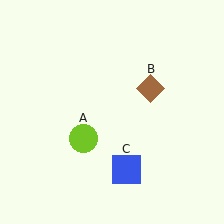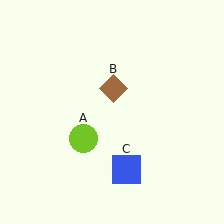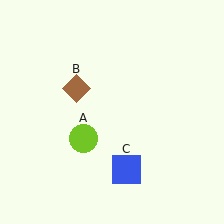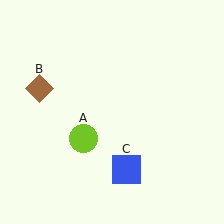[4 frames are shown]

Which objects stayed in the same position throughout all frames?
Lime circle (object A) and blue square (object C) remained stationary.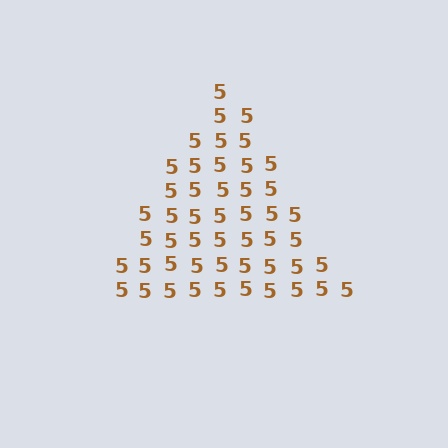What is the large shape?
The large shape is a triangle.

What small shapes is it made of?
It is made of small digit 5's.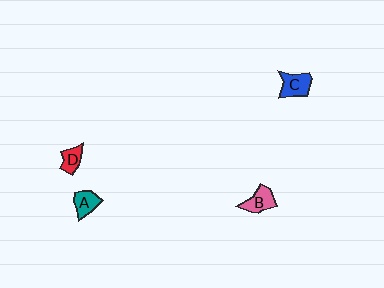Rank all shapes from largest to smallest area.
From largest to smallest: C (blue), B (pink), A (teal), D (red).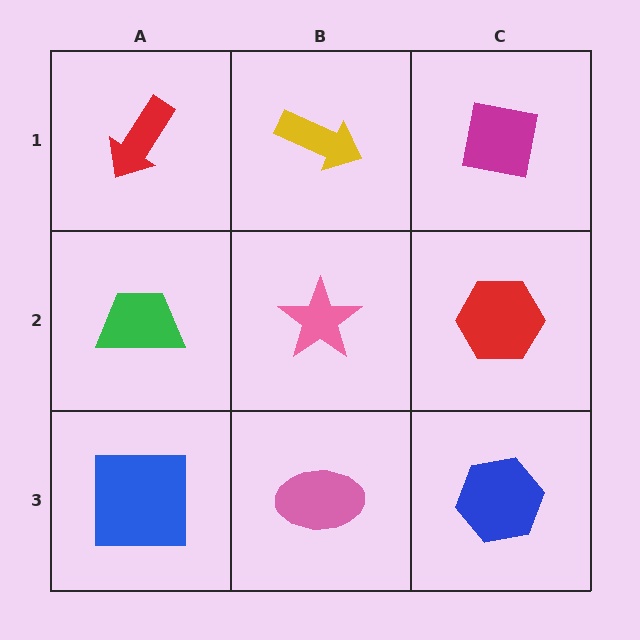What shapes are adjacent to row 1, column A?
A green trapezoid (row 2, column A), a yellow arrow (row 1, column B).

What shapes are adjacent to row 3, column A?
A green trapezoid (row 2, column A), a pink ellipse (row 3, column B).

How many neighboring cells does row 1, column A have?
2.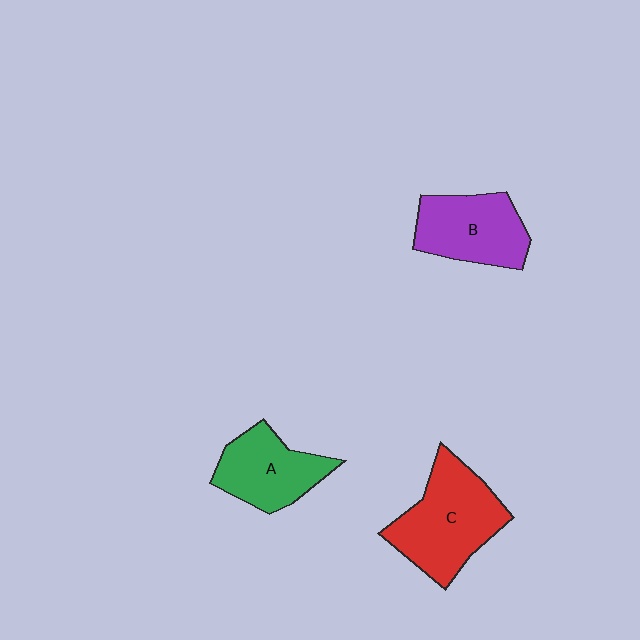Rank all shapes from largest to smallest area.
From largest to smallest: C (red), B (purple), A (green).